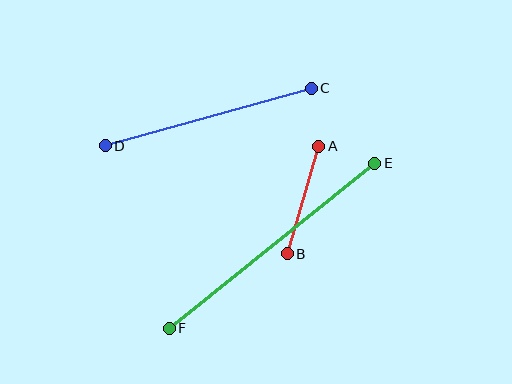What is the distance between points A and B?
The distance is approximately 112 pixels.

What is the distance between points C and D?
The distance is approximately 214 pixels.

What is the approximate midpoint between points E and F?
The midpoint is at approximately (272, 246) pixels.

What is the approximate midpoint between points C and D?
The midpoint is at approximately (208, 117) pixels.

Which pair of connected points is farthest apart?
Points E and F are farthest apart.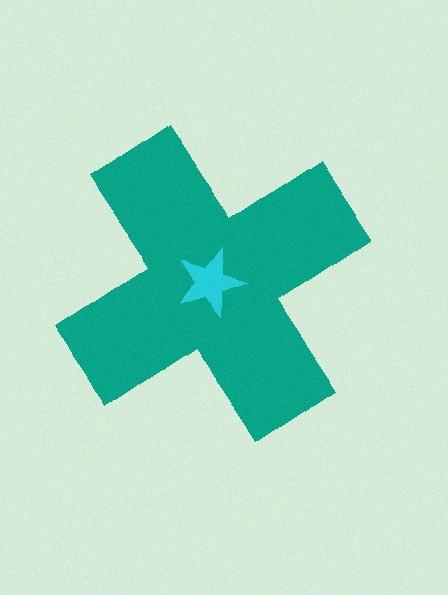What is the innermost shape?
The cyan star.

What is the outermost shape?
The teal cross.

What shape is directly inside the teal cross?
The cyan star.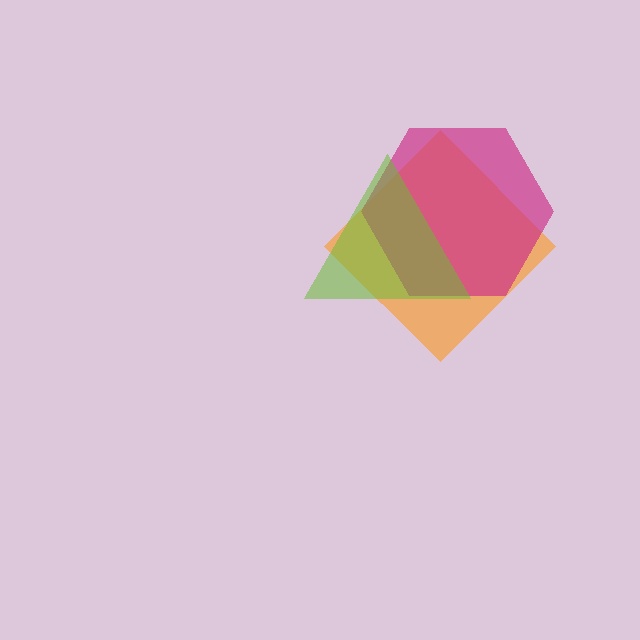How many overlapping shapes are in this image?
There are 3 overlapping shapes in the image.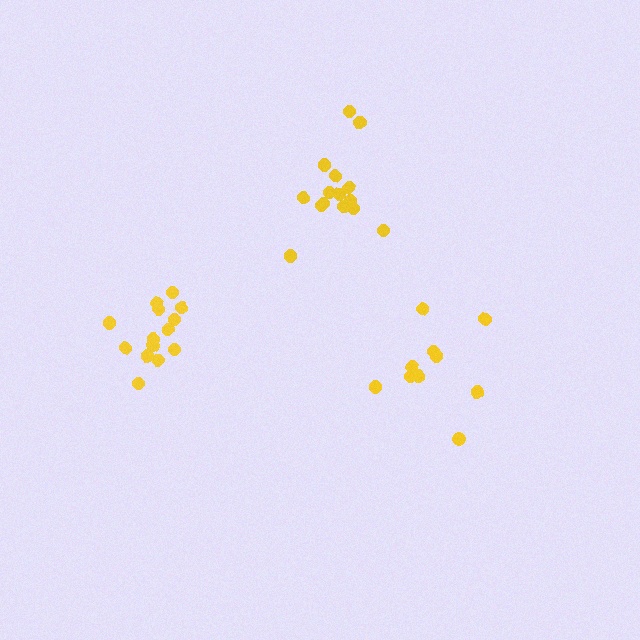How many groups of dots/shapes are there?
There are 3 groups.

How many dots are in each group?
Group 1: 10 dots, Group 2: 15 dots, Group 3: 14 dots (39 total).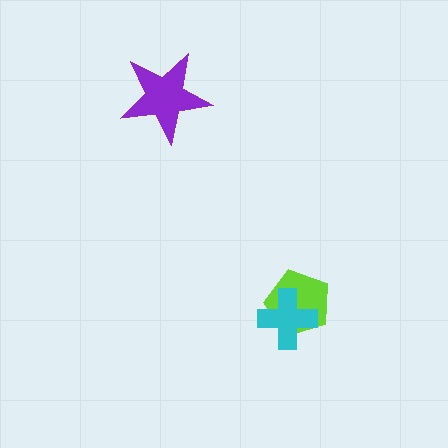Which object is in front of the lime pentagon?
The cyan cross is in front of the lime pentagon.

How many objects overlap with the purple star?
0 objects overlap with the purple star.